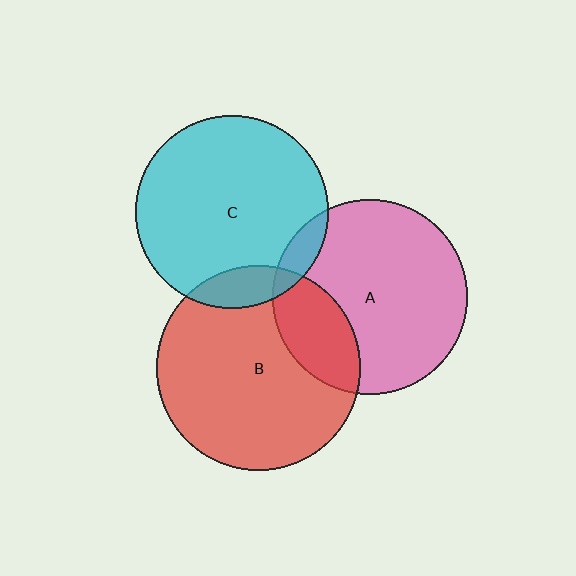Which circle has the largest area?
Circle B (red).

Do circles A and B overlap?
Yes.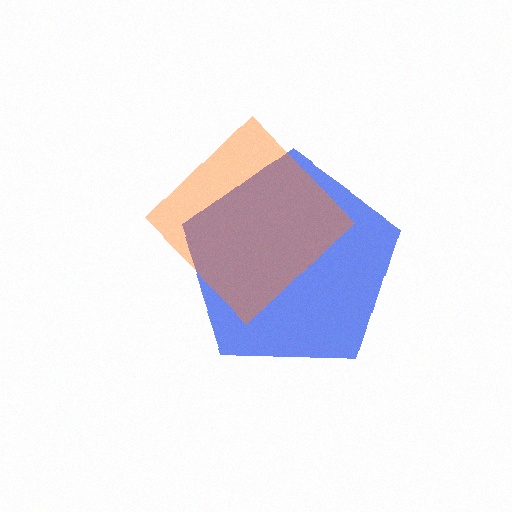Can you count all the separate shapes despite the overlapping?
Yes, there are 2 separate shapes.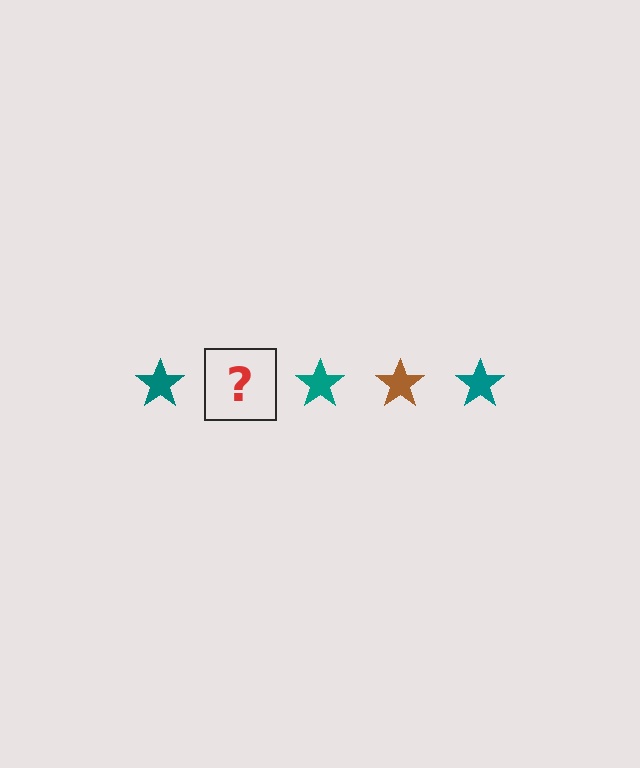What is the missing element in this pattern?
The missing element is a brown star.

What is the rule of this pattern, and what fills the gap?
The rule is that the pattern cycles through teal, brown stars. The gap should be filled with a brown star.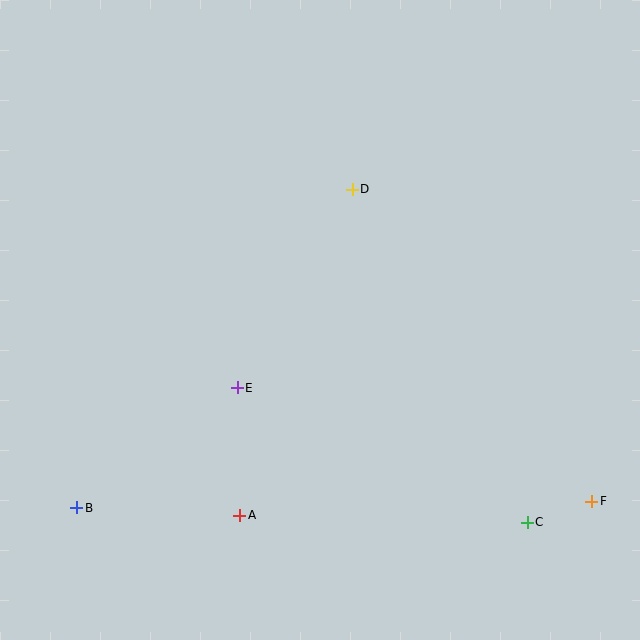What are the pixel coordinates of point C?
Point C is at (527, 522).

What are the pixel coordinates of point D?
Point D is at (352, 189).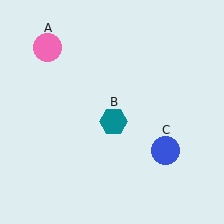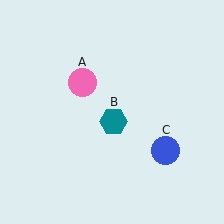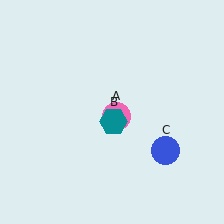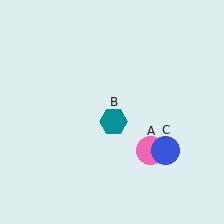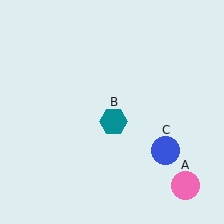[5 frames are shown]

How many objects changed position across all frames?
1 object changed position: pink circle (object A).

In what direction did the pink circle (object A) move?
The pink circle (object A) moved down and to the right.